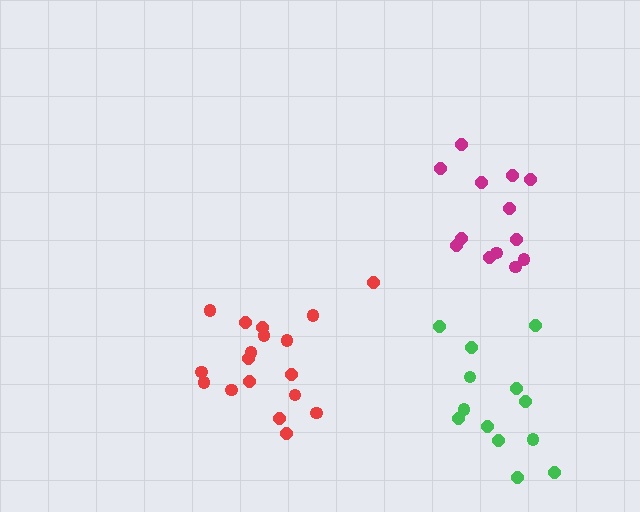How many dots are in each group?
Group 1: 18 dots, Group 2: 13 dots, Group 3: 13 dots (44 total).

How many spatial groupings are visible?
There are 3 spatial groupings.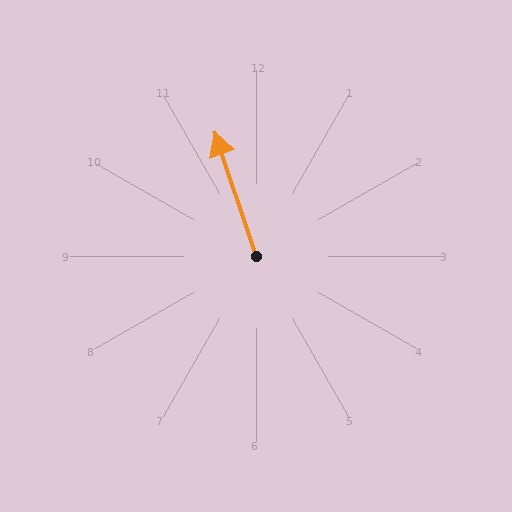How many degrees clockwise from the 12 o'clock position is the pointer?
Approximately 342 degrees.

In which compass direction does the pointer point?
North.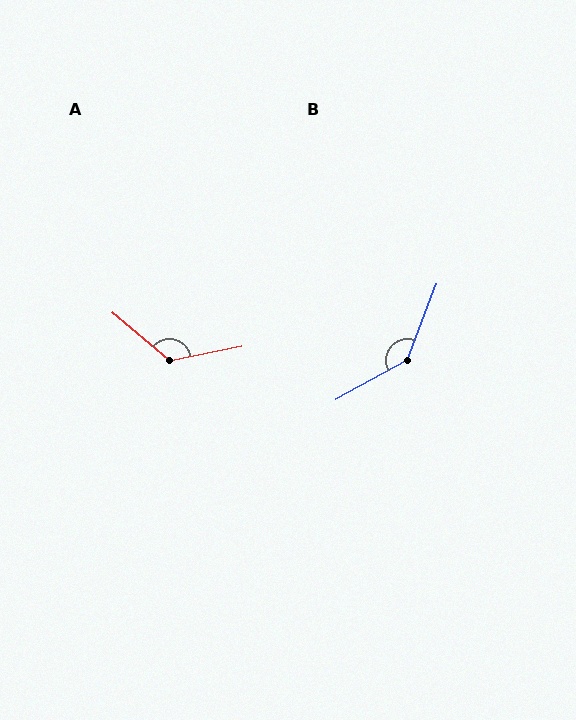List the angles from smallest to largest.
A (128°), B (140°).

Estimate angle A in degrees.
Approximately 128 degrees.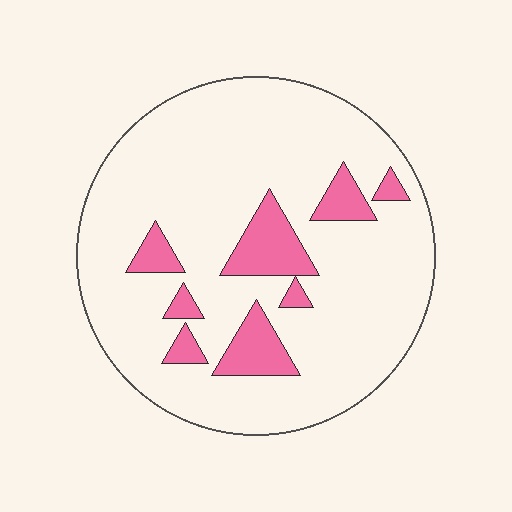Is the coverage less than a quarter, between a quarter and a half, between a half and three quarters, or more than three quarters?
Less than a quarter.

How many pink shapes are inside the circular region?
8.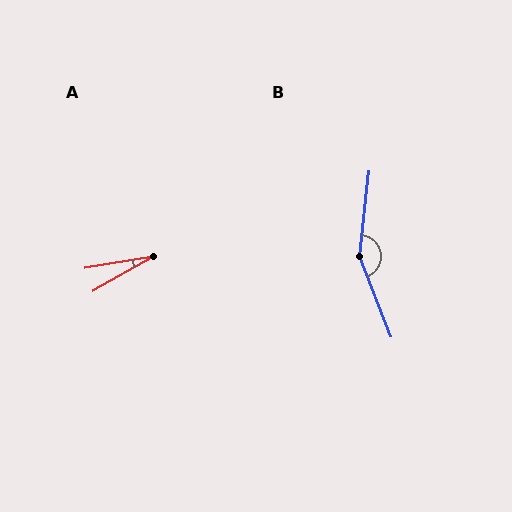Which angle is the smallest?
A, at approximately 20 degrees.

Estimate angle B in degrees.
Approximately 152 degrees.